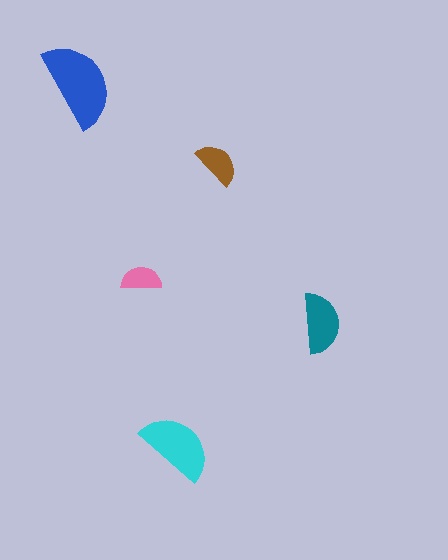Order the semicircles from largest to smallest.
the blue one, the cyan one, the teal one, the brown one, the pink one.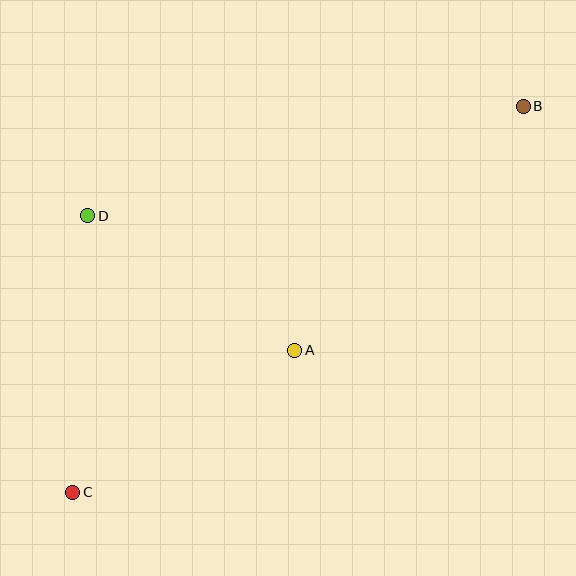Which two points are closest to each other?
Points A and D are closest to each other.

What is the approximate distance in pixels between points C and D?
The distance between C and D is approximately 277 pixels.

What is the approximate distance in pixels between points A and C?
The distance between A and C is approximately 264 pixels.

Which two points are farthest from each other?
Points B and C are farthest from each other.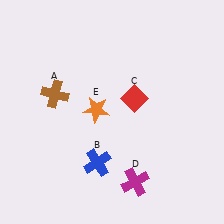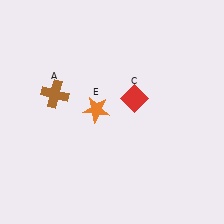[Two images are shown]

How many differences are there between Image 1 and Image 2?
There are 2 differences between the two images.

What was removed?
The magenta cross (D), the blue cross (B) were removed in Image 2.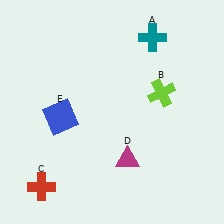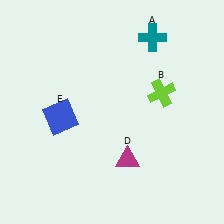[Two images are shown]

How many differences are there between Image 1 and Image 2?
There is 1 difference between the two images.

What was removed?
The red cross (C) was removed in Image 2.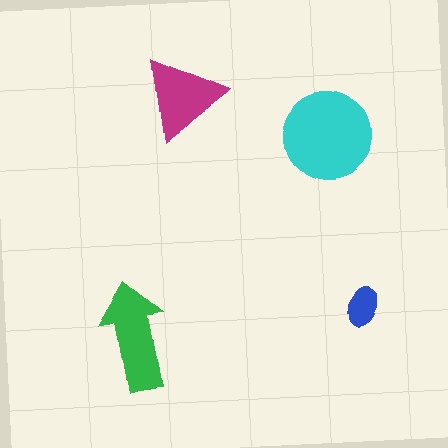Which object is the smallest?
The blue ellipse.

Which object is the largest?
The cyan circle.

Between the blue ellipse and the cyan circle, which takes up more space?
The cyan circle.